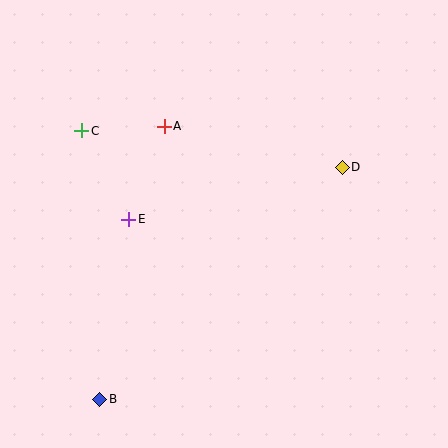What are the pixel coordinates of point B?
Point B is at (100, 399).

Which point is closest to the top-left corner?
Point C is closest to the top-left corner.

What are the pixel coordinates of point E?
Point E is at (129, 219).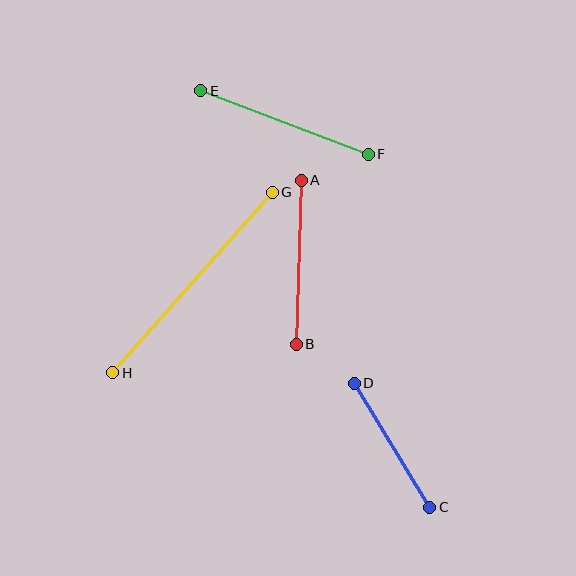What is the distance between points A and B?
The distance is approximately 165 pixels.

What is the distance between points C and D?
The distance is approximately 145 pixels.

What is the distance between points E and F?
The distance is approximately 179 pixels.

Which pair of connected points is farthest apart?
Points G and H are farthest apart.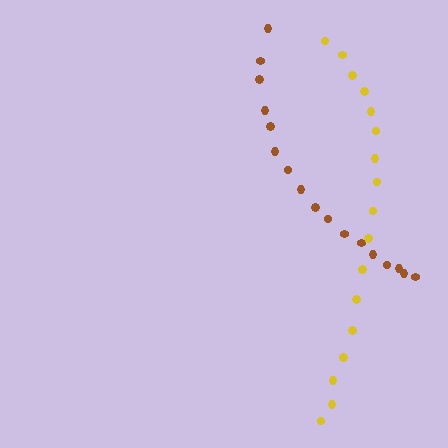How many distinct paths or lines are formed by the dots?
There are 2 distinct paths.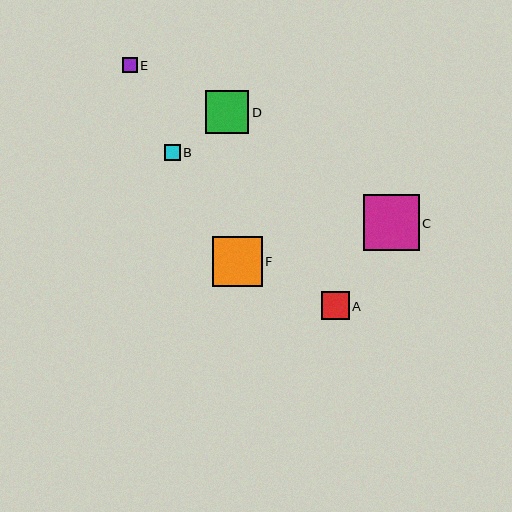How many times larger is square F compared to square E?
Square F is approximately 3.3 times the size of square E.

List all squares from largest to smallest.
From largest to smallest: C, F, D, A, B, E.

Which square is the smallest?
Square E is the smallest with a size of approximately 15 pixels.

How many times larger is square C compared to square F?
Square C is approximately 1.1 times the size of square F.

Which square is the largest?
Square C is the largest with a size of approximately 56 pixels.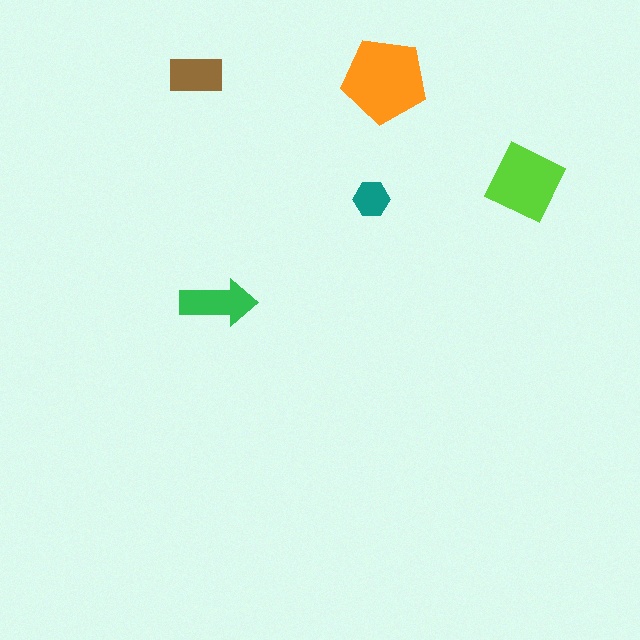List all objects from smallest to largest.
The teal hexagon, the brown rectangle, the green arrow, the lime diamond, the orange pentagon.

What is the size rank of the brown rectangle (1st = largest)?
4th.